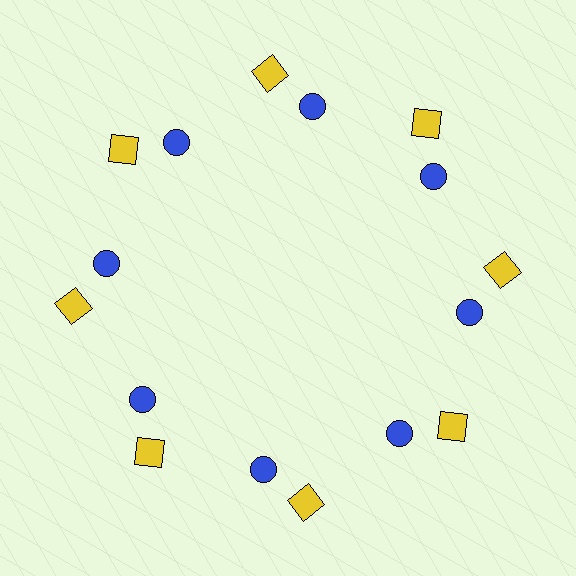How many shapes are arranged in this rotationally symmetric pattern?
There are 16 shapes, arranged in 8 groups of 2.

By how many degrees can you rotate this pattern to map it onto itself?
The pattern maps onto itself every 45 degrees of rotation.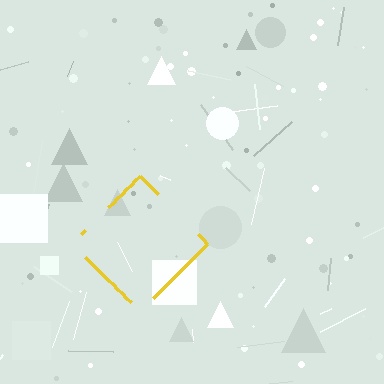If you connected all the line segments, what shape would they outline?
They would outline a diamond.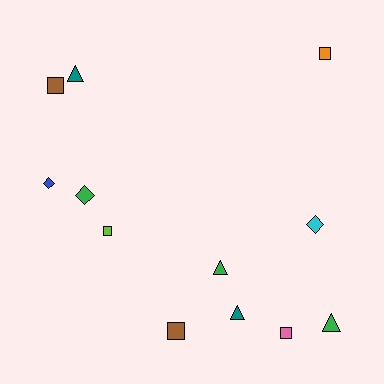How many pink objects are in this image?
There is 1 pink object.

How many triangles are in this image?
There are 4 triangles.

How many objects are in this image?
There are 12 objects.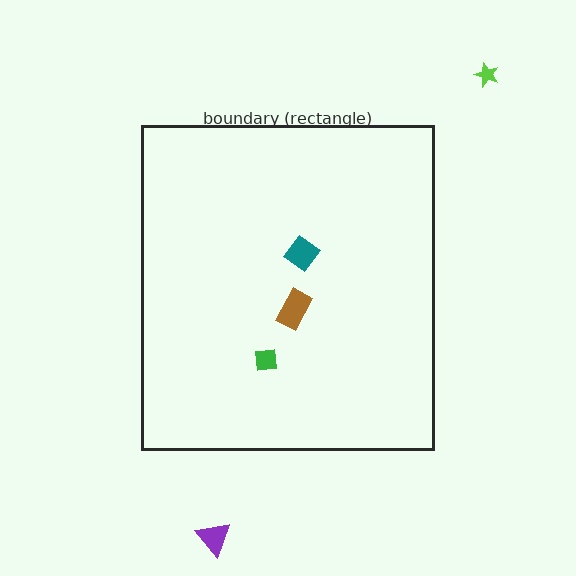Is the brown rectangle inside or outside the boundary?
Inside.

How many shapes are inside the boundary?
3 inside, 2 outside.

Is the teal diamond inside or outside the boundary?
Inside.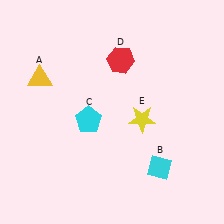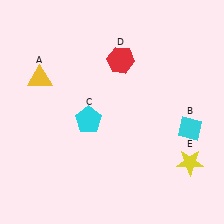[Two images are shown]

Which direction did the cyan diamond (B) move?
The cyan diamond (B) moved up.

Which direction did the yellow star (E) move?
The yellow star (E) moved right.